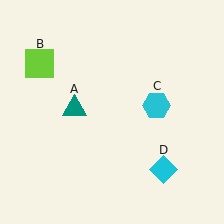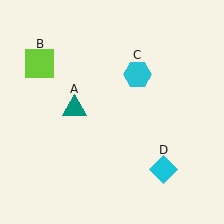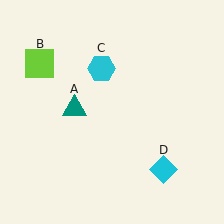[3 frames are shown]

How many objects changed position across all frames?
1 object changed position: cyan hexagon (object C).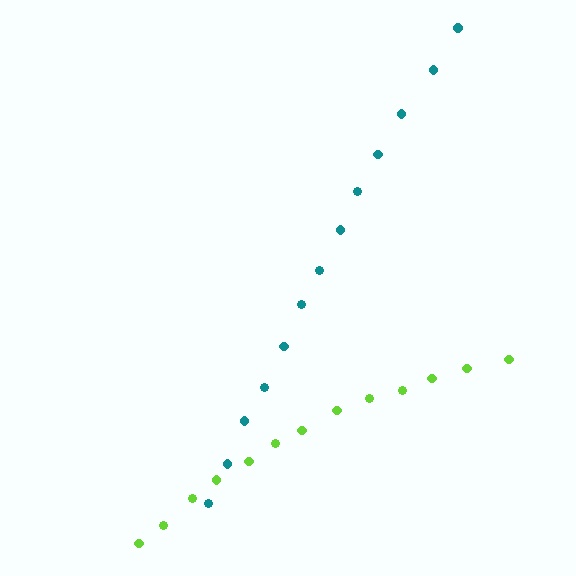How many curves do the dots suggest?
There are 2 distinct paths.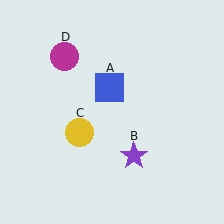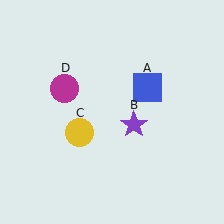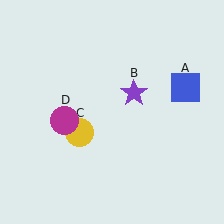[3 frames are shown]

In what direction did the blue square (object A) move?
The blue square (object A) moved right.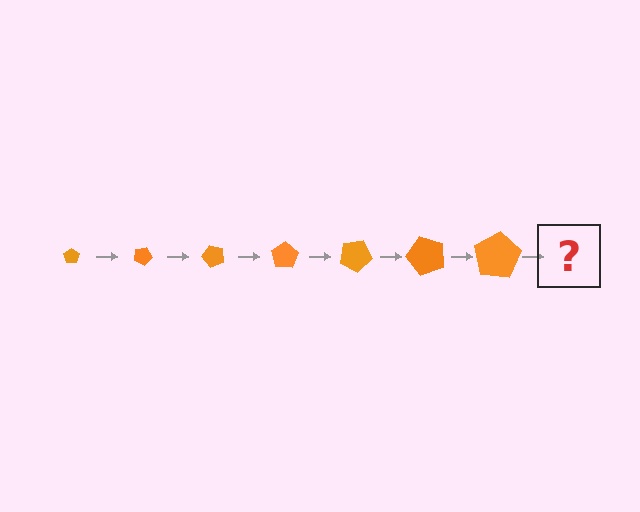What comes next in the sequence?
The next element should be a pentagon, larger than the previous one and rotated 175 degrees from the start.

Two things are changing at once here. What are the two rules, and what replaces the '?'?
The two rules are that the pentagon grows larger each step and it rotates 25 degrees each step. The '?' should be a pentagon, larger than the previous one and rotated 175 degrees from the start.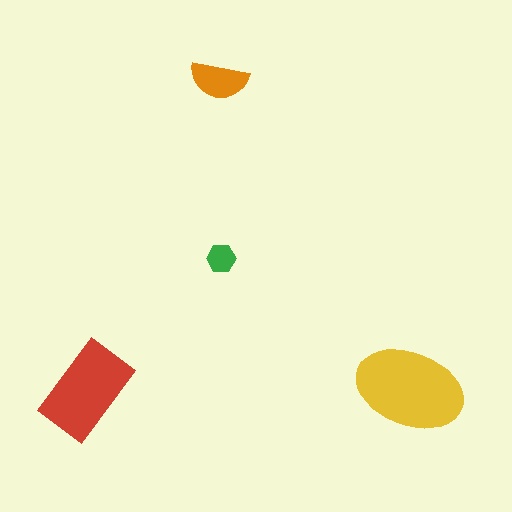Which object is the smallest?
The green hexagon.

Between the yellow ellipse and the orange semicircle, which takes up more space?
The yellow ellipse.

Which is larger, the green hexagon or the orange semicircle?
The orange semicircle.